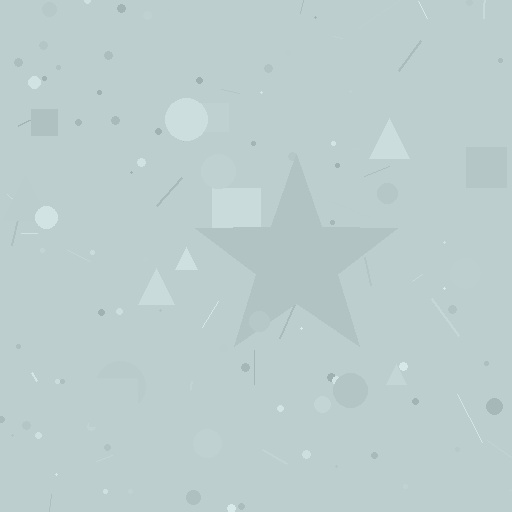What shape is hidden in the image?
A star is hidden in the image.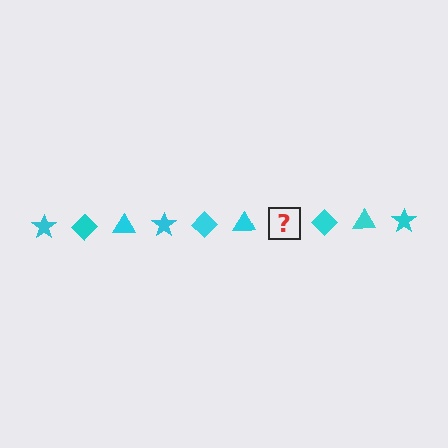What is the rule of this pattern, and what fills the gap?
The rule is that the pattern cycles through star, diamond, triangle shapes in cyan. The gap should be filled with a cyan star.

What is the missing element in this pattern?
The missing element is a cyan star.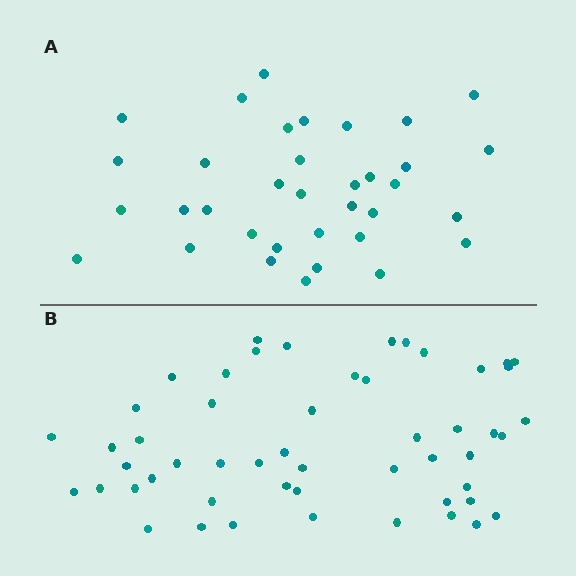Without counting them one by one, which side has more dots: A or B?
Region B (the bottom region) has more dots.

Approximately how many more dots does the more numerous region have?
Region B has approximately 15 more dots than region A.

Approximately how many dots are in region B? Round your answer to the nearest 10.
About 50 dots. (The exact count is 52, which rounds to 50.)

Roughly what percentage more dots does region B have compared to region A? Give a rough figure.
About 50% more.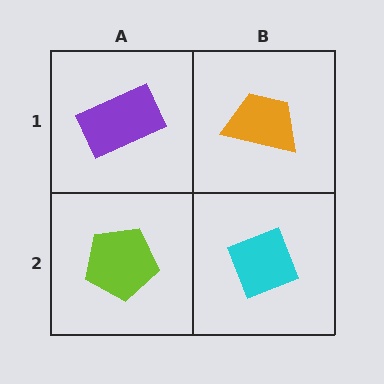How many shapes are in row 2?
2 shapes.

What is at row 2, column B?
A cyan diamond.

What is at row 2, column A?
A lime pentagon.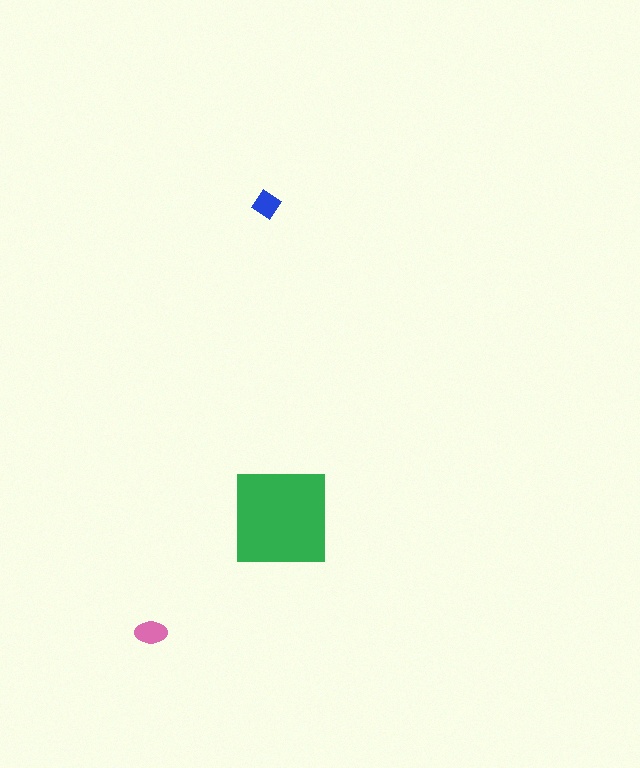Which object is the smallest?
The blue diamond.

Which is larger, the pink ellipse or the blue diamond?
The pink ellipse.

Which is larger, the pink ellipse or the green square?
The green square.